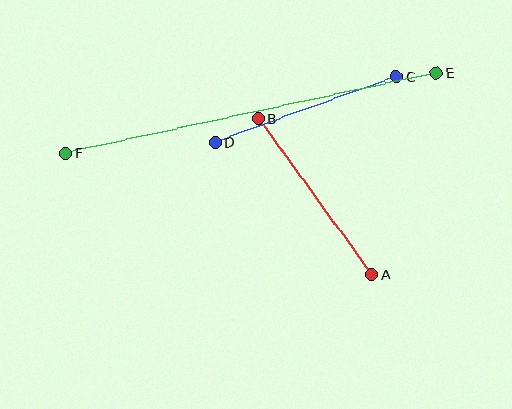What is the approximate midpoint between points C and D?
The midpoint is at approximately (306, 110) pixels.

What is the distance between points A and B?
The distance is approximately 193 pixels.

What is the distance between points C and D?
The distance is approximately 193 pixels.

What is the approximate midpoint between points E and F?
The midpoint is at approximately (251, 113) pixels.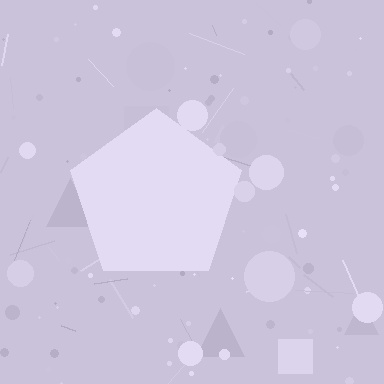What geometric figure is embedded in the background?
A pentagon is embedded in the background.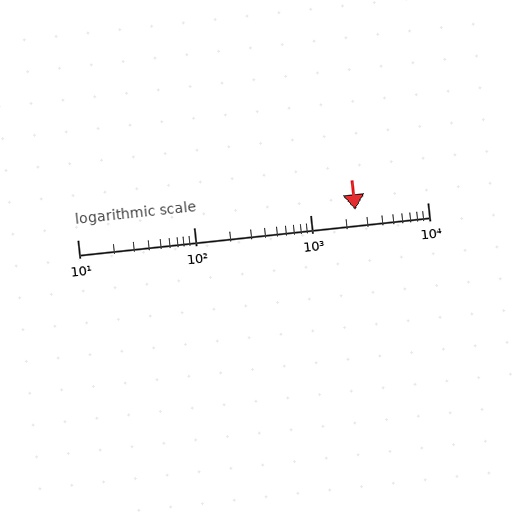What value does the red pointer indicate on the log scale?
The pointer indicates approximately 2400.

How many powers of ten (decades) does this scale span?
The scale spans 3 decades, from 10 to 10000.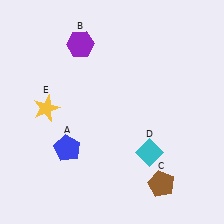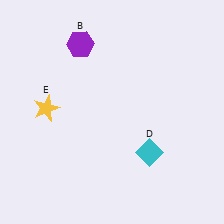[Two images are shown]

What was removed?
The blue pentagon (A), the brown pentagon (C) were removed in Image 2.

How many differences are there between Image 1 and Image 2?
There are 2 differences between the two images.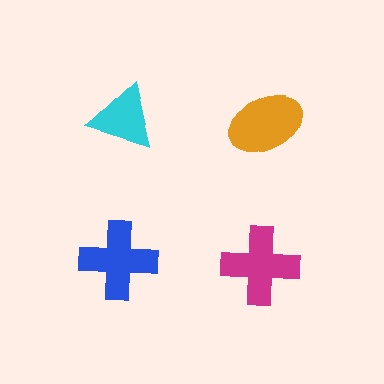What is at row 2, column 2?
A magenta cross.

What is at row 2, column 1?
A blue cross.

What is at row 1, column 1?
A cyan triangle.